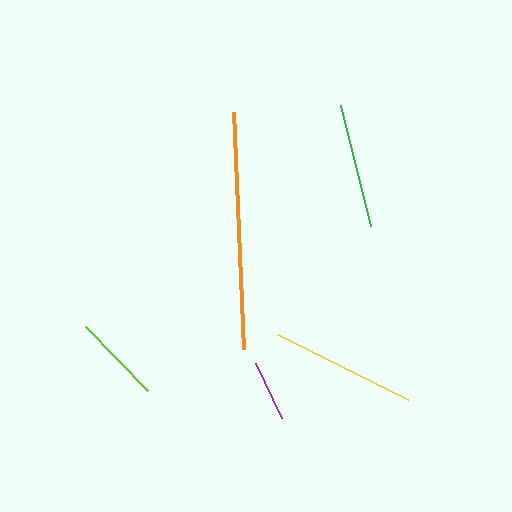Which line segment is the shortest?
The purple line is the shortest at approximately 61 pixels.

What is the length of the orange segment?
The orange segment is approximately 237 pixels long.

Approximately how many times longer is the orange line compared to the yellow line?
The orange line is approximately 1.6 times the length of the yellow line.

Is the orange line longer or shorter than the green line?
The orange line is longer than the green line.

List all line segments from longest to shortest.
From longest to shortest: orange, yellow, green, lime, purple.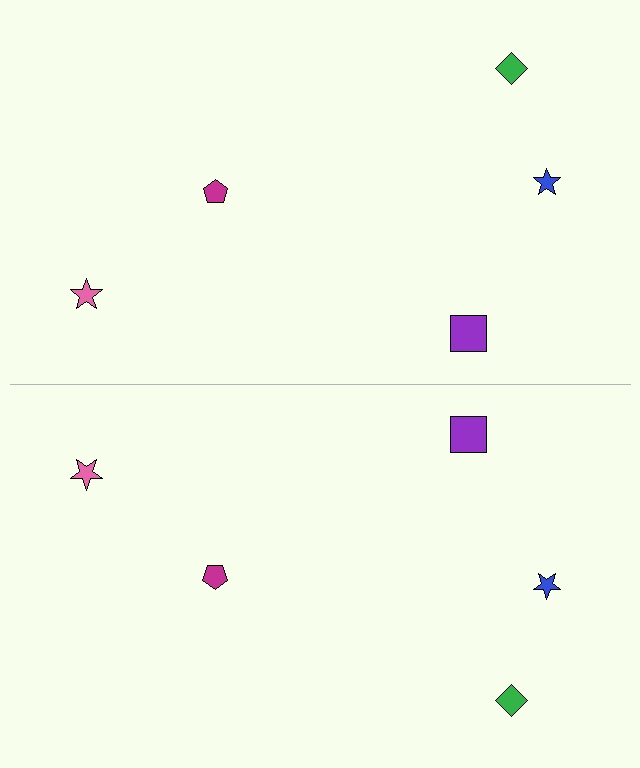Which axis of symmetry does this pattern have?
The pattern has a horizontal axis of symmetry running through the center of the image.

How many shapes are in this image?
There are 10 shapes in this image.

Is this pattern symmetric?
Yes, this pattern has bilateral (reflection) symmetry.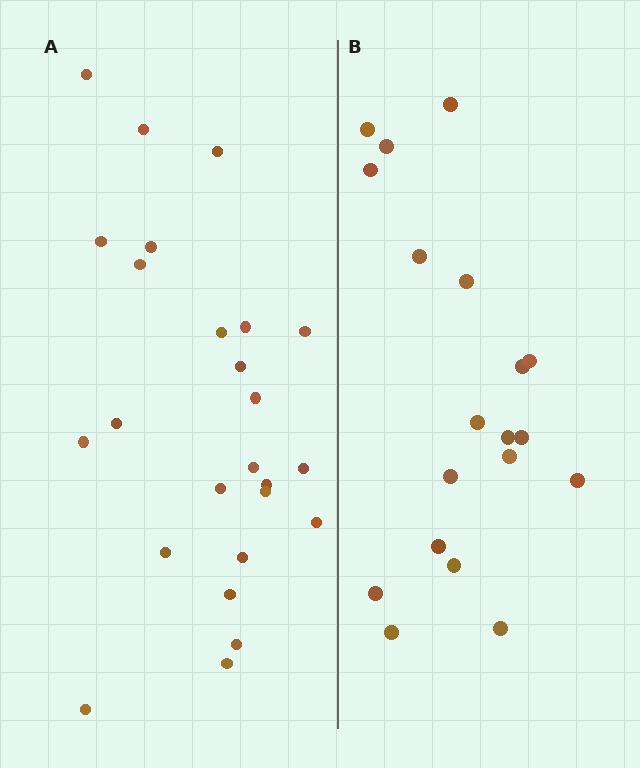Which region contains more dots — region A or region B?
Region A (the left region) has more dots.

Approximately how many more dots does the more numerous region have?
Region A has about 6 more dots than region B.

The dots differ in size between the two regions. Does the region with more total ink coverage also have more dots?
No. Region B has more total ink coverage because its dots are larger, but region A actually contains more individual dots. Total area can be misleading — the number of items is what matters here.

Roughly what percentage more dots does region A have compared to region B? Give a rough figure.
About 30% more.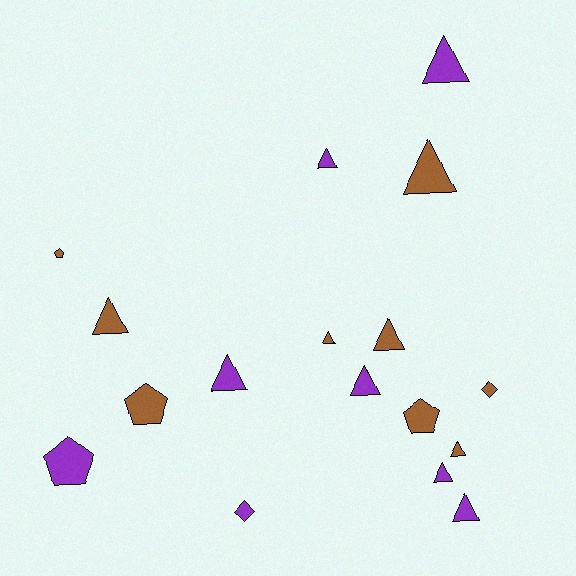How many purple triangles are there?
There are 6 purple triangles.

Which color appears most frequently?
Brown, with 9 objects.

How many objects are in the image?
There are 17 objects.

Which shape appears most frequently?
Triangle, with 11 objects.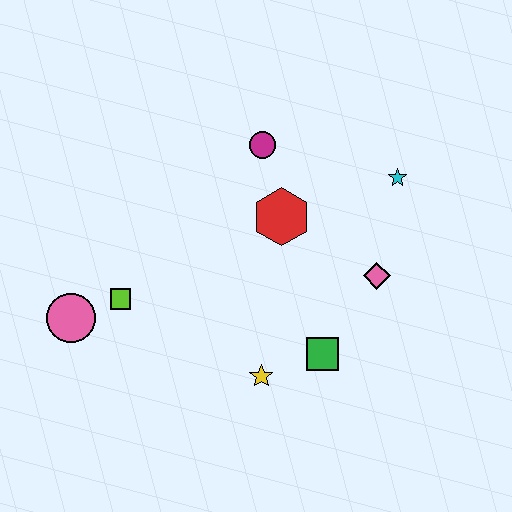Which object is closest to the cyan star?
The pink diamond is closest to the cyan star.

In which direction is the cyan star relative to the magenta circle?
The cyan star is to the right of the magenta circle.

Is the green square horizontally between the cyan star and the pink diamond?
No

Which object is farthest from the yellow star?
The cyan star is farthest from the yellow star.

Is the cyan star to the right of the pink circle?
Yes